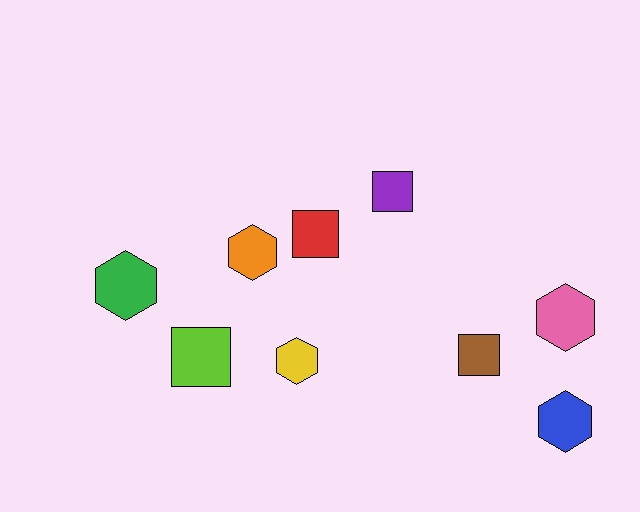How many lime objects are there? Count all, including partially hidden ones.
There is 1 lime object.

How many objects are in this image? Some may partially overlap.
There are 9 objects.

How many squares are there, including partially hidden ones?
There are 4 squares.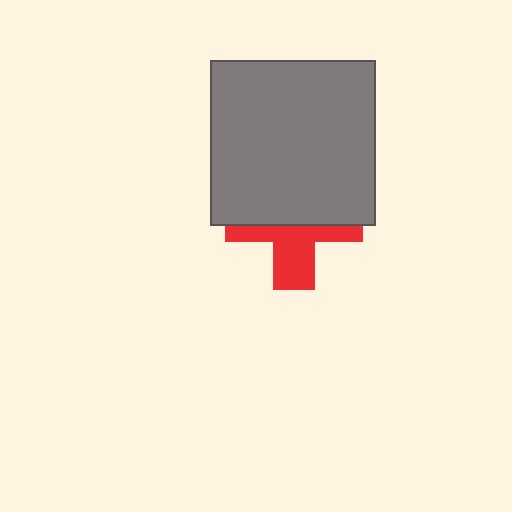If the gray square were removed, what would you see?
You would see the complete red cross.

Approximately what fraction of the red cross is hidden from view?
Roughly 57% of the red cross is hidden behind the gray square.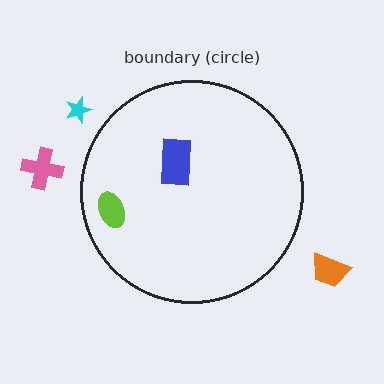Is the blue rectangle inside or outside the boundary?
Inside.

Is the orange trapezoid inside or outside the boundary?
Outside.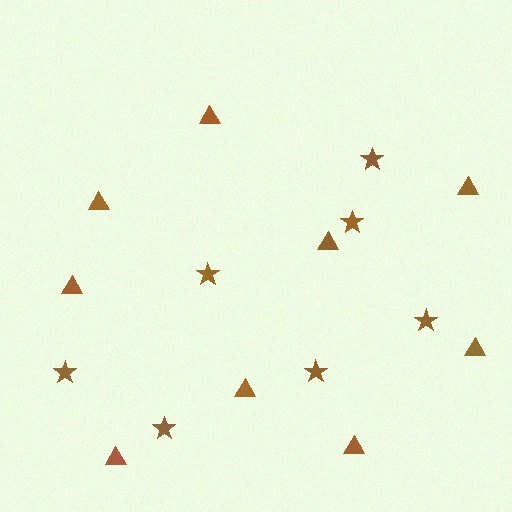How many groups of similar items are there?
There are 2 groups: one group of stars (7) and one group of triangles (9).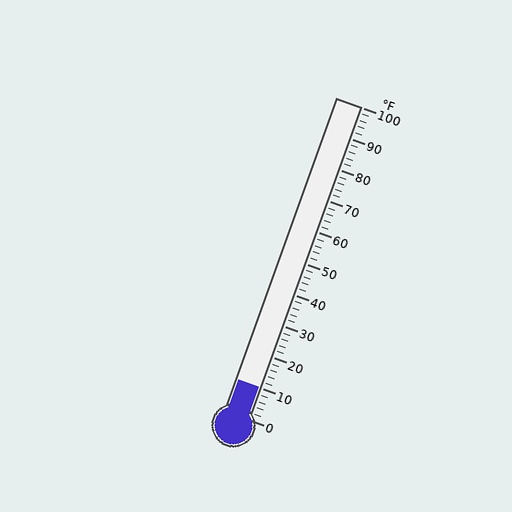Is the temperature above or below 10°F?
The temperature is at 10°F.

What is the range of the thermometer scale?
The thermometer scale ranges from 0°F to 100°F.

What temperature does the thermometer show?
The thermometer shows approximately 10°F.